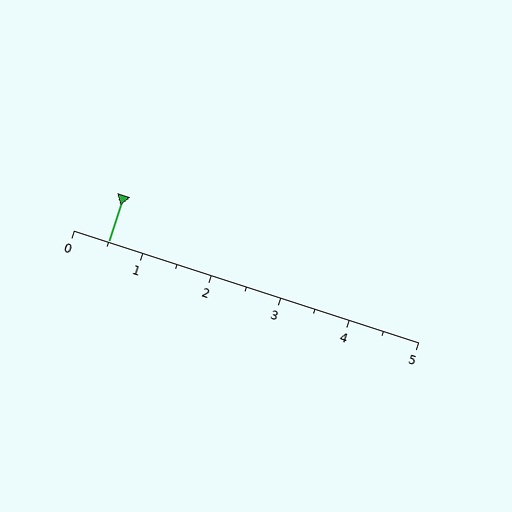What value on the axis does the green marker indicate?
The marker indicates approximately 0.5.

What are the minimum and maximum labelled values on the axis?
The axis runs from 0 to 5.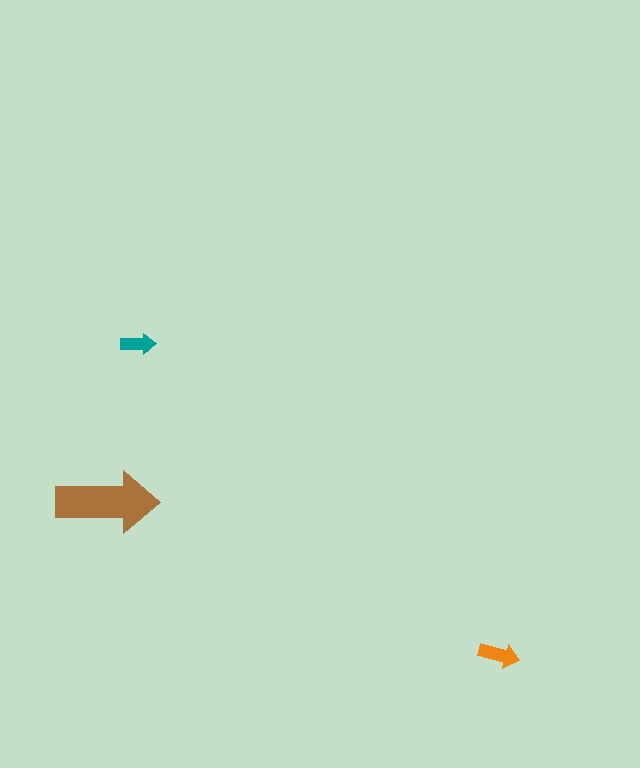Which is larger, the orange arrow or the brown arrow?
The brown one.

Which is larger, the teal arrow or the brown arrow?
The brown one.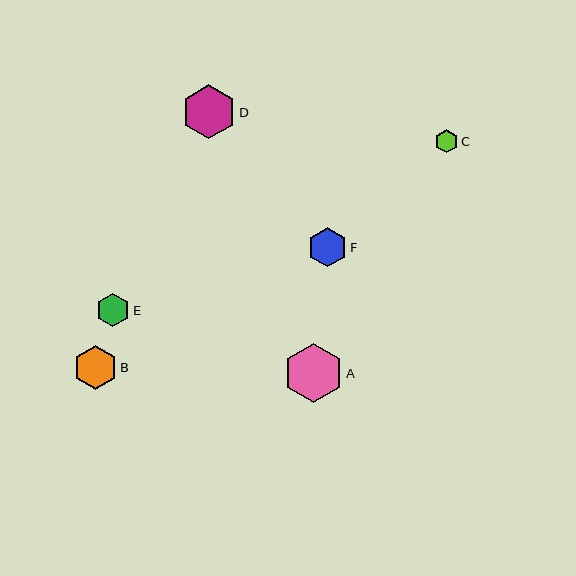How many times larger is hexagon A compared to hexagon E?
Hexagon A is approximately 1.8 times the size of hexagon E.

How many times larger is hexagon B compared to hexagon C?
Hexagon B is approximately 1.9 times the size of hexagon C.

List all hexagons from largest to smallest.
From largest to smallest: A, D, B, F, E, C.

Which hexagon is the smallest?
Hexagon C is the smallest with a size of approximately 23 pixels.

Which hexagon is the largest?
Hexagon A is the largest with a size of approximately 59 pixels.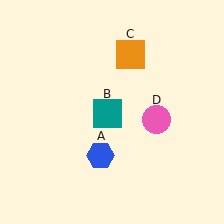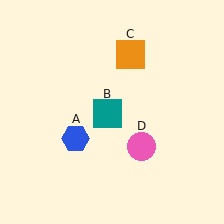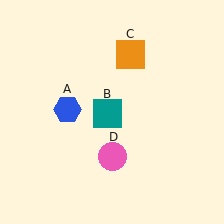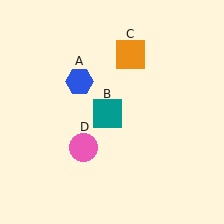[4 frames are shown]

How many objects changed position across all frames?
2 objects changed position: blue hexagon (object A), pink circle (object D).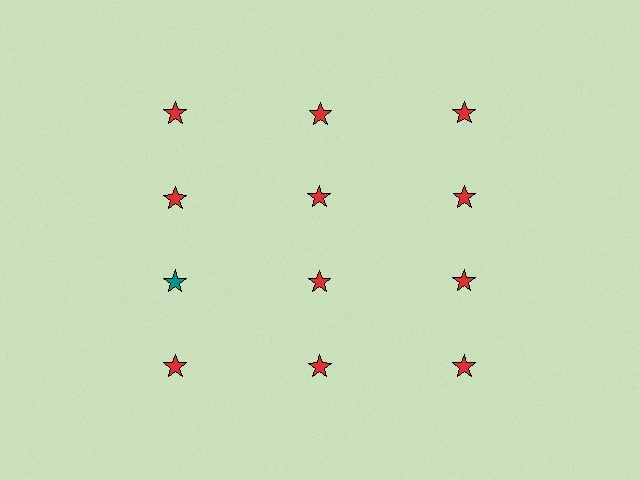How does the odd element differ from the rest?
It has a different color: teal instead of red.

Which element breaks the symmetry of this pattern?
The teal star in the third row, leftmost column breaks the symmetry. All other shapes are red stars.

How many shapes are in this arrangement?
There are 12 shapes arranged in a grid pattern.